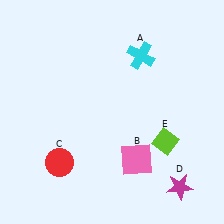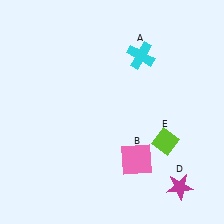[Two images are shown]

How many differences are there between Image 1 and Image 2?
There is 1 difference between the two images.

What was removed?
The red circle (C) was removed in Image 2.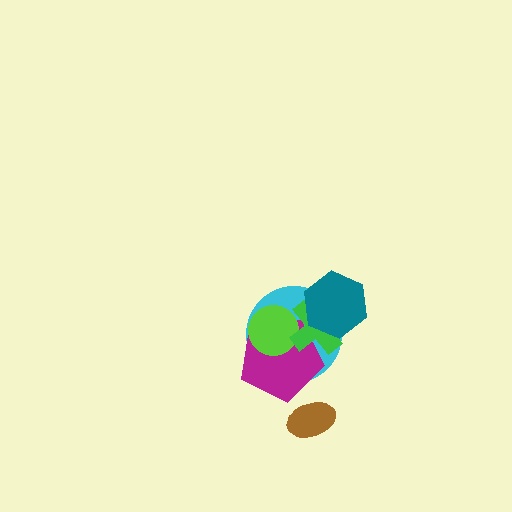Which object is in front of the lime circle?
The green cross is in front of the lime circle.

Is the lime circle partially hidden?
Yes, it is partially covered by another shape.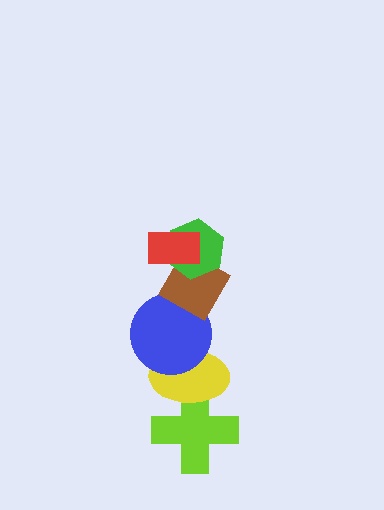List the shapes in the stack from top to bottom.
From top to bottom: the red rectangle, the green hexagon, the brown diamond, the blue circle, the yellow ellipse, the lime cross.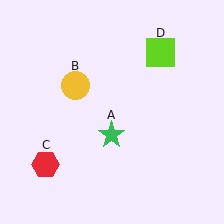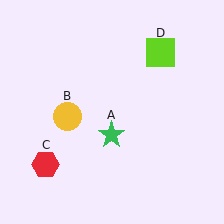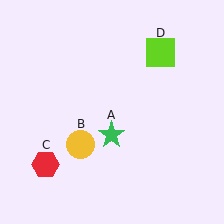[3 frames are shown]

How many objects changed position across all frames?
1 object changed position: yellow circle (object B).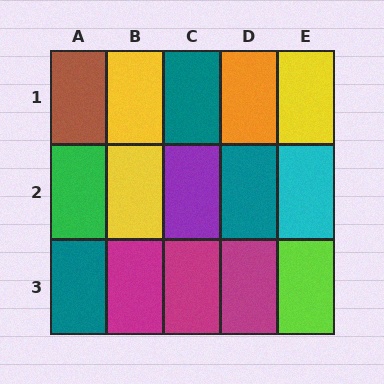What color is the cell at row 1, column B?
Yellow.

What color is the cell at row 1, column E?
Yellow.